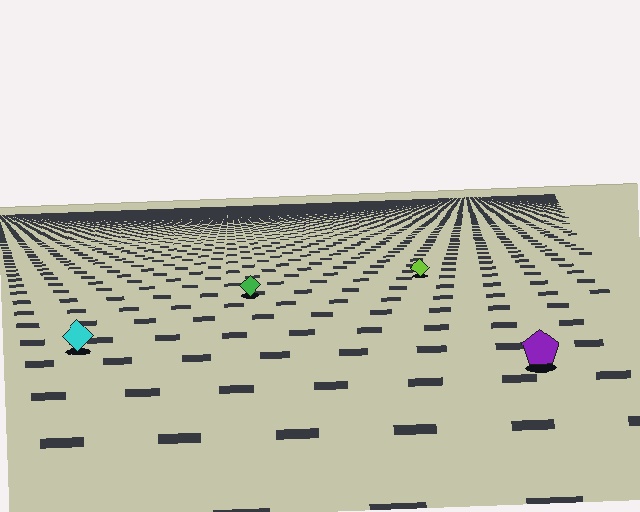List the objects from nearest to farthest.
From nearest to farthest: the purple pentagon, the cyan diamond, the green diamond, the lime diamond.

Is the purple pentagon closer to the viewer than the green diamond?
Yes. The purple pentagon is closer — you can tell from the texture gradient: the ground texture is coarser near it.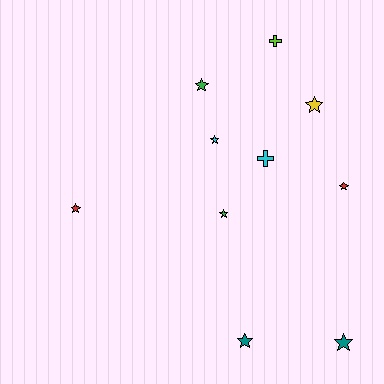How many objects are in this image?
There are 10 objects.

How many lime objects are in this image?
There is 1 lime object.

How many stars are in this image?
There are 8 stars.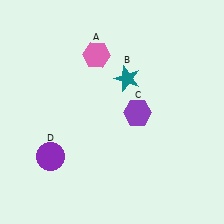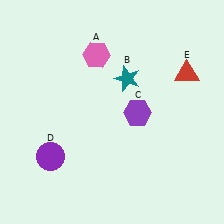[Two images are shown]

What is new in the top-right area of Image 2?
A red triangle (E) was added in the top-right area of Image 2.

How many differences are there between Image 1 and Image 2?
There is 1 difference between the two images.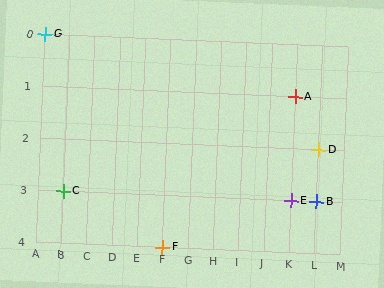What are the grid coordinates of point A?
Point A is at grid coordinates (K, 1).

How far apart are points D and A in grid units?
Points D and A are 1 column and 1 row apart (about 1.4 grid units diagonally).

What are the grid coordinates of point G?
Point G is at grid coordinates (A, 0).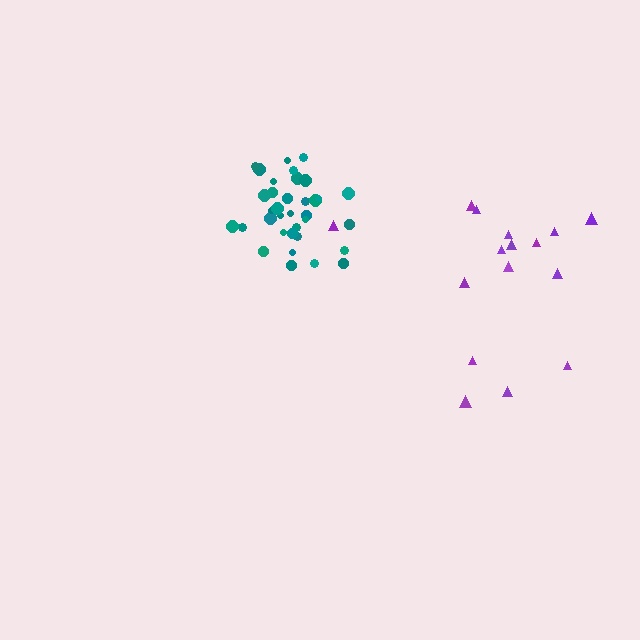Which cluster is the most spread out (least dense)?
Purple.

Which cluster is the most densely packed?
Teal.